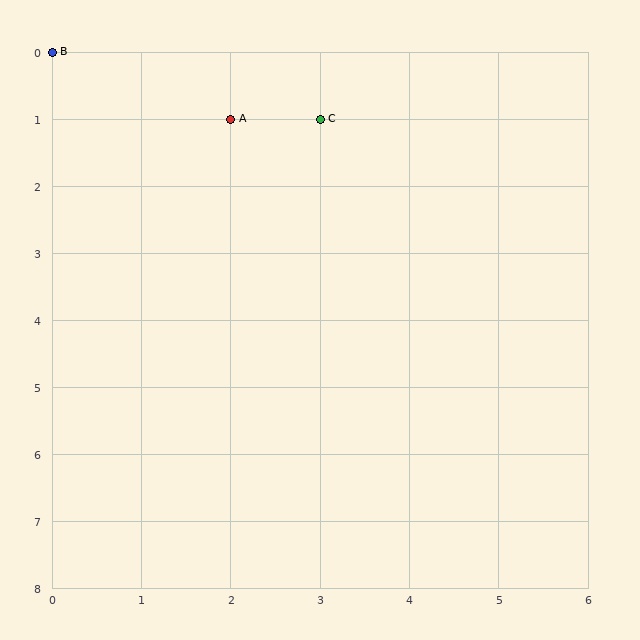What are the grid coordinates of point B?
Point B is at grid coordinates (0, 0).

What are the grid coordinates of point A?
Point A is at grid coordinates (2, 1).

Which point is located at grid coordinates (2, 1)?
Point A is at (2, 1).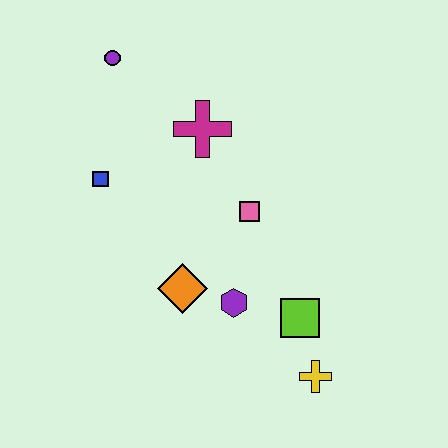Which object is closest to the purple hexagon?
The orange diamond is closest to the purple hexagon.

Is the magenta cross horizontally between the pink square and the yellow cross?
No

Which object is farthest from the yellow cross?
The purple circle is farthest from the yellow cross.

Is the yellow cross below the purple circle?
Yes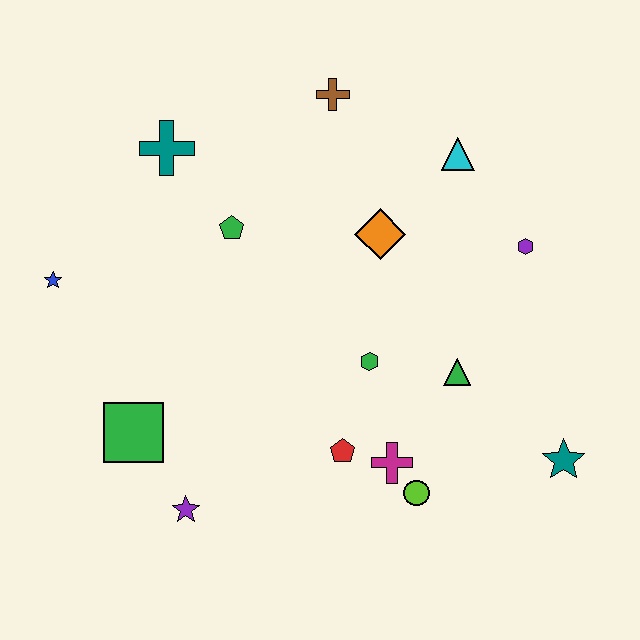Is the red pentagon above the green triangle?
No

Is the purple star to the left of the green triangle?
Yes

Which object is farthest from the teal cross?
The teal star is farthest from the teal cross.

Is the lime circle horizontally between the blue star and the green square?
No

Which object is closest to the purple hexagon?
The cyan triangle is closest to the purple hexagon.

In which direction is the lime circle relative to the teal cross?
The lime circle is below the teal cross.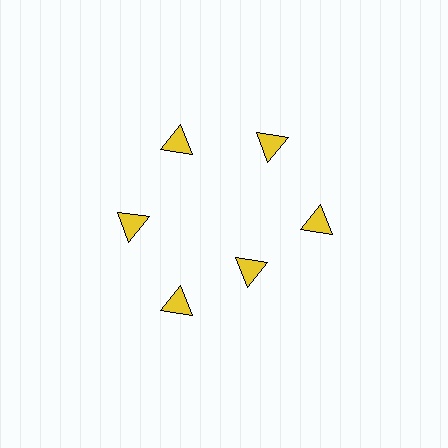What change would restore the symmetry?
The symmetry would be restored by moving it outward, back onto the ring so that all 6 triangles sit at equal angles and equal distance from the center.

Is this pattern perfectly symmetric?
No. The 6 yellow triangles are arranged in a ring, but one element near the 5 o'clock position is pulled inward toward the center, breaking the 6-fold rotational symmetry.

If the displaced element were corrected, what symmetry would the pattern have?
It would have 6-fold rotational symmetry — the pattern would map onto itself every 60 degrees.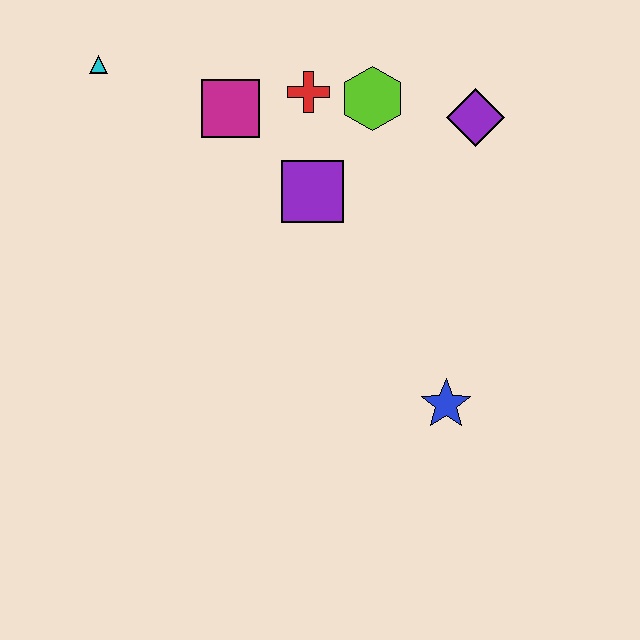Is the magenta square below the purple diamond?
No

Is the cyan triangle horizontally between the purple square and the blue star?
No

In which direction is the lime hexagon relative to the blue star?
The lime hexagon is above the blue star.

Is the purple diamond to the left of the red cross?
No